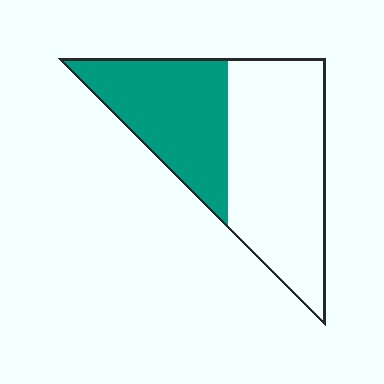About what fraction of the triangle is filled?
About two fifths (2/5).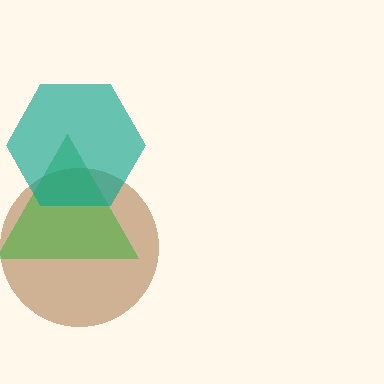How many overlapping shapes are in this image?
There are 3 overlapping shapes in the image.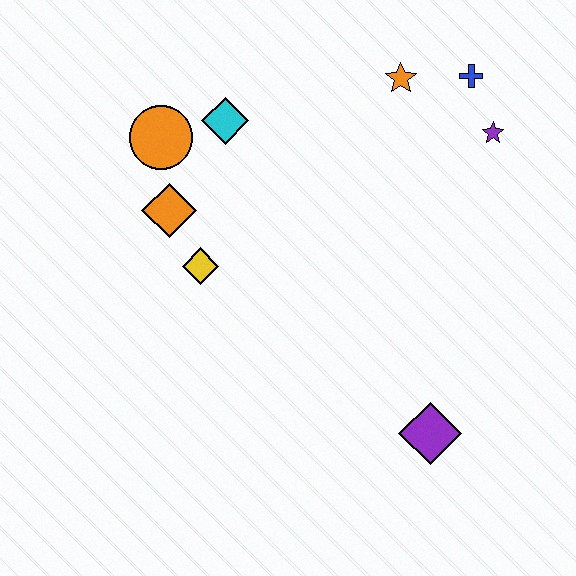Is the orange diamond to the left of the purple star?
Yes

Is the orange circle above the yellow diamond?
Yes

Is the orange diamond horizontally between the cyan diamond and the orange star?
No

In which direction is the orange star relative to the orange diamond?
The orange star is to the right of the orange diamond.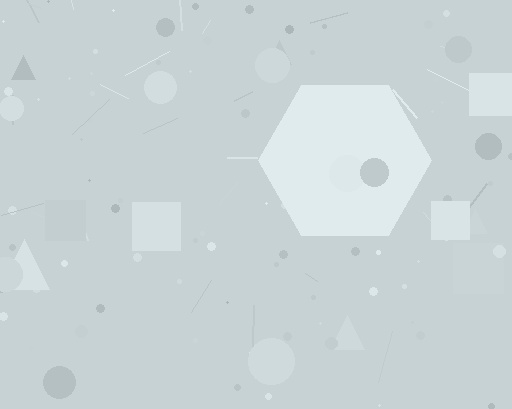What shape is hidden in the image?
A hexagon is hidden in the image.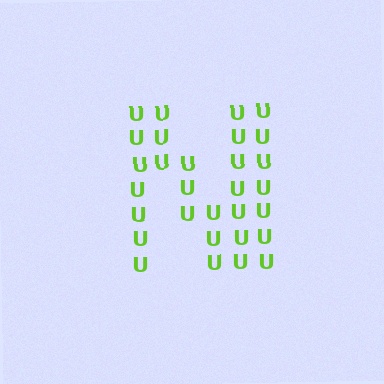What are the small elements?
The small elements are letter U's.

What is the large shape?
The large shape is the letter N.